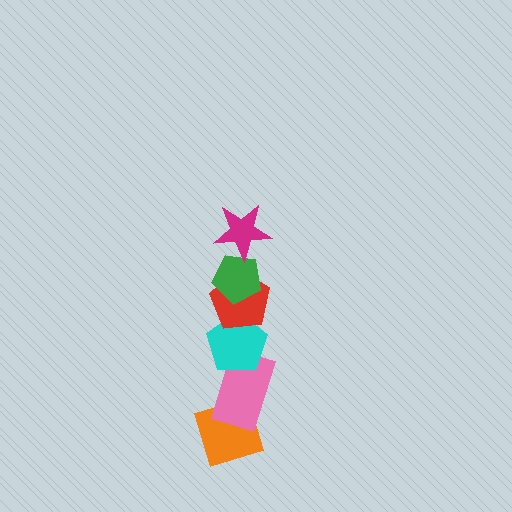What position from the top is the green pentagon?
The green pentagon is 2nd from the top.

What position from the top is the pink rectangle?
The pink rectangle is 5th from the top.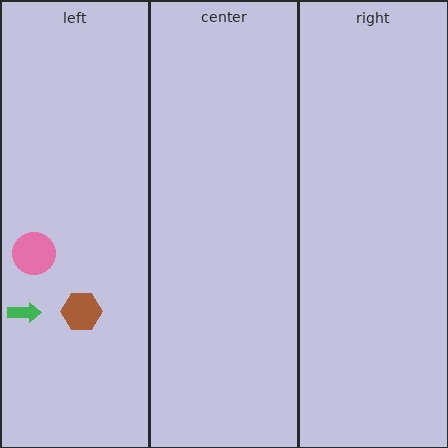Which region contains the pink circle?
The left region.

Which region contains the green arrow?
The left region.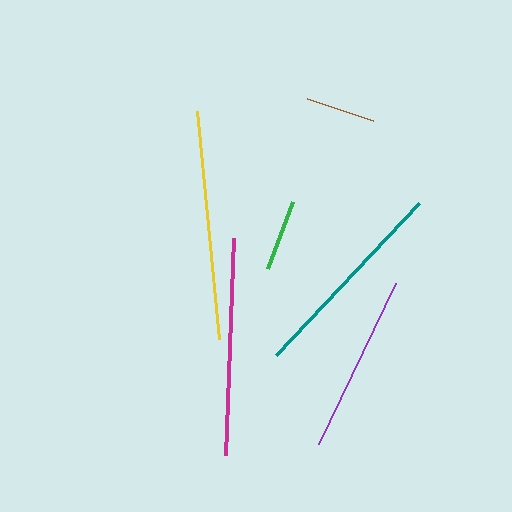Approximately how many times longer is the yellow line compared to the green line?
The yellow line is approximately 3.2 times the length of the green line.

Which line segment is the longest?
The yellow line is the longest at approximately 229 pixels.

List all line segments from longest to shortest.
From longest to shortest: yellow, magenta, teal, purple, green, brown.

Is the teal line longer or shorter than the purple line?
The teal line is longer than the purple line.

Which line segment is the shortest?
The brown line is the shortest at approximately 70 pixels.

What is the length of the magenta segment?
The magenta segment is approximately 217 pixels long.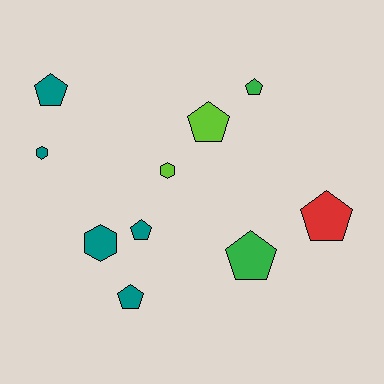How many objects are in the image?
There are 10 objects.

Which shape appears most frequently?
Pentagon, with 7 objects.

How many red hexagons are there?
There are no red hexagons.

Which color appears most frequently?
Teal, with 5 objects.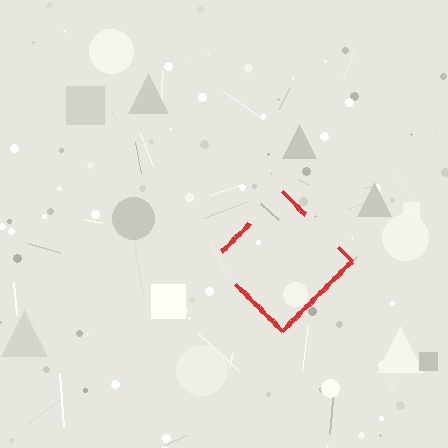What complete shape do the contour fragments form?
The contour fragments form a diamond.